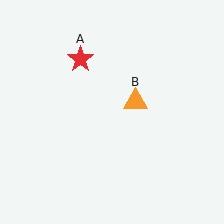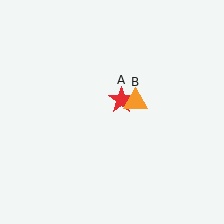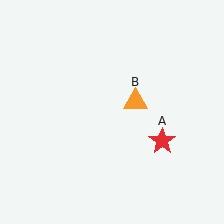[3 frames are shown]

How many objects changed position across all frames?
1 object changed position: red star (object A).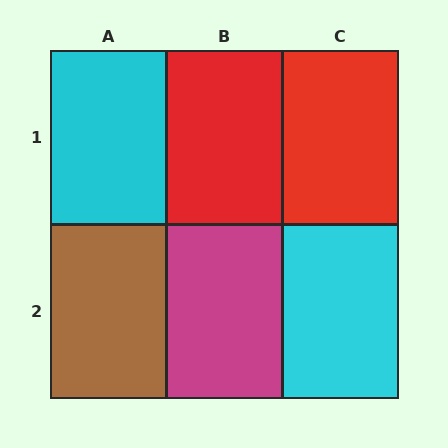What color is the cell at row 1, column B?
Red.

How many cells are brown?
1 cell is brown.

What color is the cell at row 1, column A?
Cyan.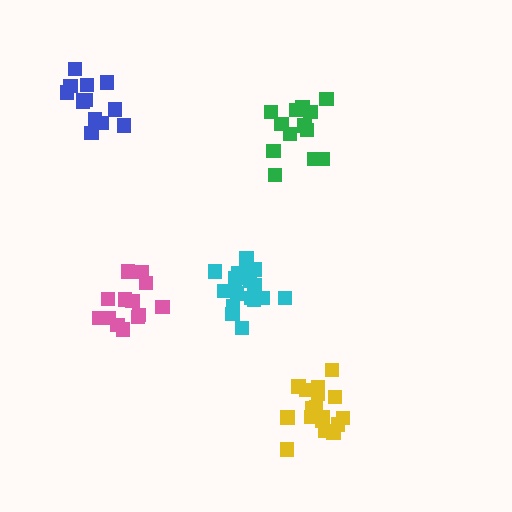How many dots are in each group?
Group 1: 19 dots, Group 2: 13 dots, Group 3: 18 dots, Group 4: 13 dots, Group 5: 14 dots (77 total).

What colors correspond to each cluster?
The clusters are colored: cyan, pink, yellow, green, blue.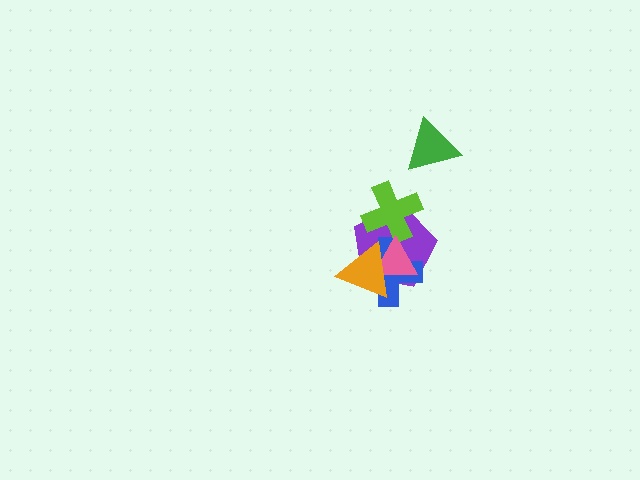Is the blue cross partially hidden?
Yes, it is partially covered by another shape.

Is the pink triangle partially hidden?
Yes, it is partially covered by another shape.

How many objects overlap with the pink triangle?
4 objects overlap with the pink triangle.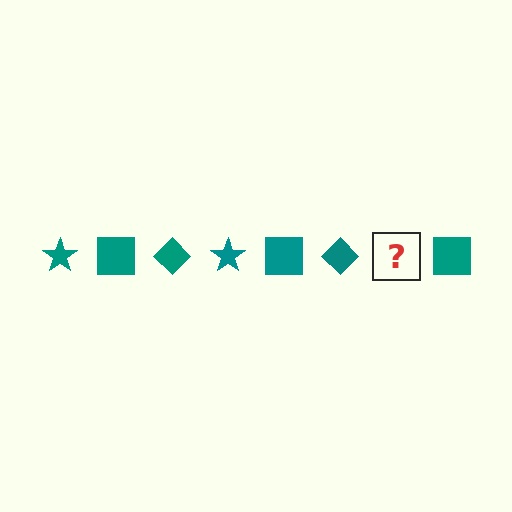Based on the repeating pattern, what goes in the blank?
The blank should be a teal star.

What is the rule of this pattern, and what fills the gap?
The rule is that the pattern cycles through star, square, diamond shapes in teal. The gap should be filled with a teal star.